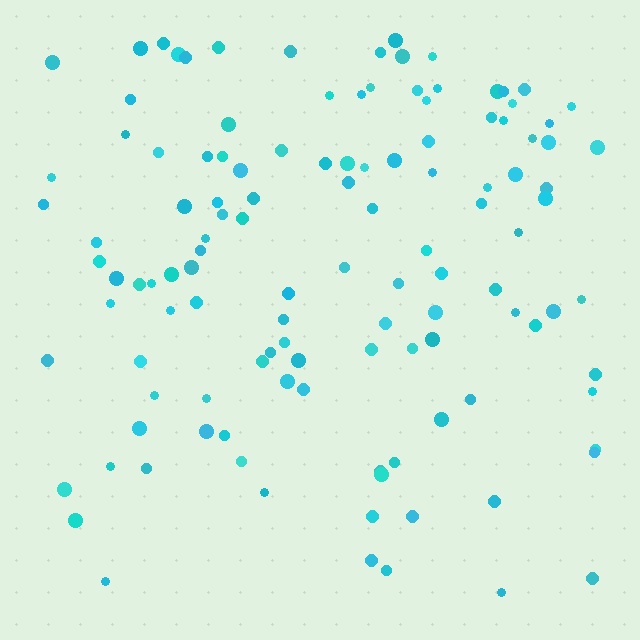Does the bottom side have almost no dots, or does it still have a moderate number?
Still a moderate number, just noticeably fewer than the top.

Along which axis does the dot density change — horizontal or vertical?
Vertical.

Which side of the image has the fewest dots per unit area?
The bottom.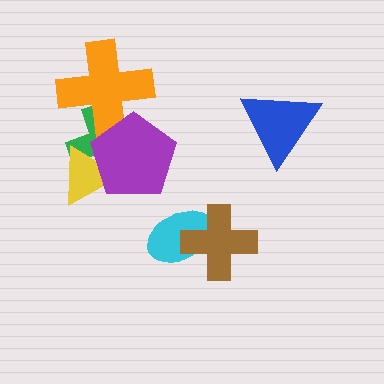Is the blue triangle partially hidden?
No, no other shape covers it.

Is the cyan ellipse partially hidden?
Yes, it is partially covered by another shape.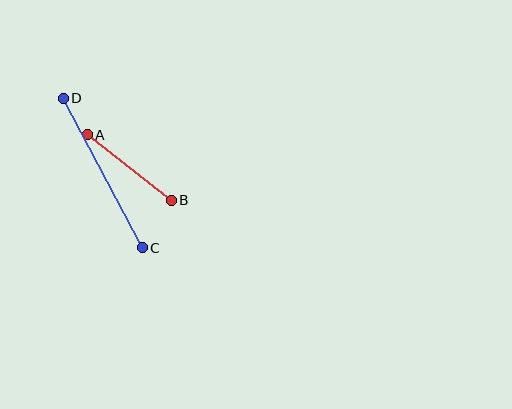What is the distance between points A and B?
The distance is approximately 106 pixels.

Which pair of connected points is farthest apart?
Points C and D are farthest apart.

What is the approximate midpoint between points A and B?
The midpoint is at approximately (129, 168) pixels.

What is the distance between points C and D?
The distance is approximately 169 pixels.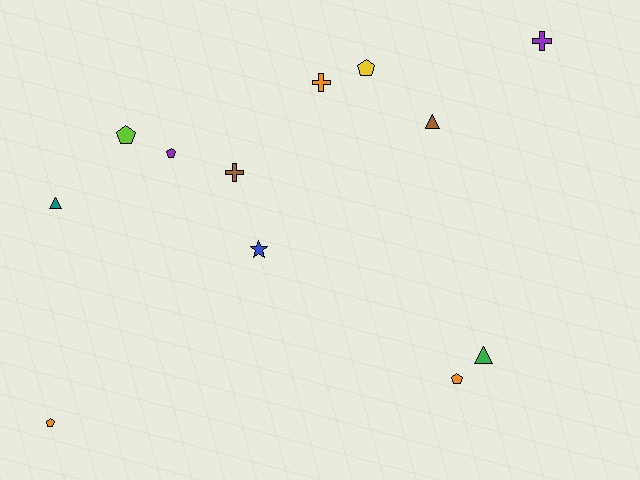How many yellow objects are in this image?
There is 1 yellow object.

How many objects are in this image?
There are 12 objects.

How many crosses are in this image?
There are 3 crosses.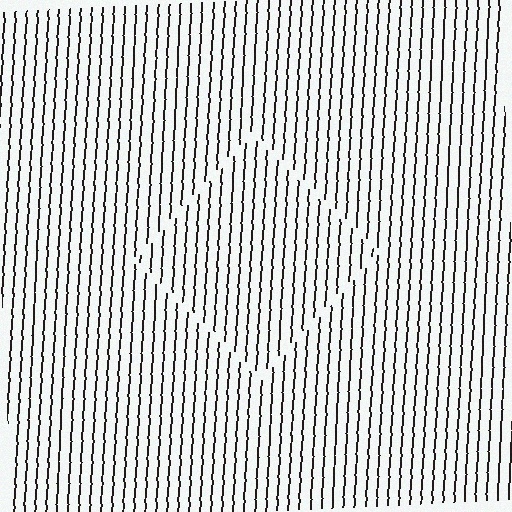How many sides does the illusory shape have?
4 sides — the line-ends trace a square.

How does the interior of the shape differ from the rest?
The interior of the shape contains the same grating, shifted by half a period — the contour is defined by the phase discontinuity where line-ends from the inner and outer gratings abut.